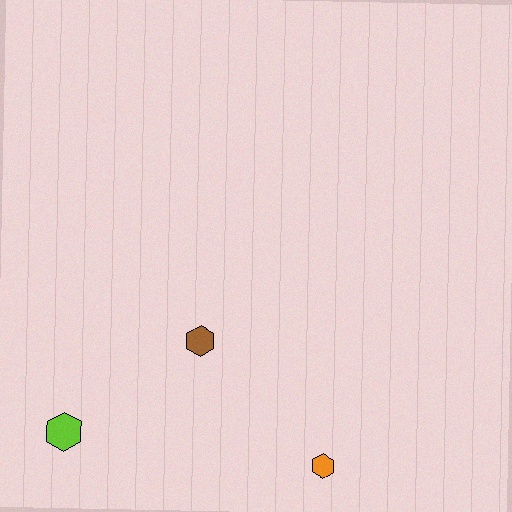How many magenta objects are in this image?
There are no magenta objects.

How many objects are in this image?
There are 3 objects.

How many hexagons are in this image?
There are 3 hexagons.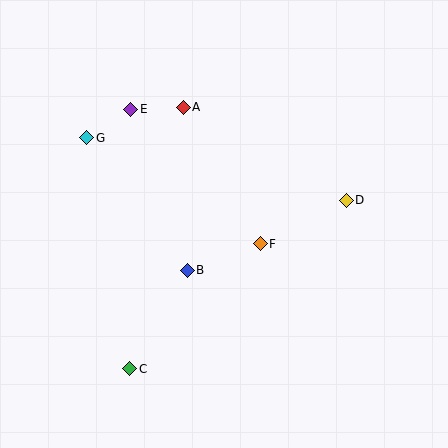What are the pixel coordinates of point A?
Point A is at (183, 107).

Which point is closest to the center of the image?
Point F at (260, 244) is closest to the center.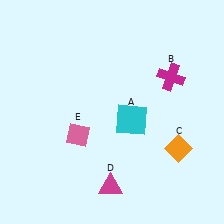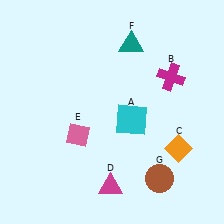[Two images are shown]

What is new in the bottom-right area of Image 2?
A brown circle (G) was added in the bottom-right area of Image 2.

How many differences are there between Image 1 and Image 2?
There are 2 differences between the two images.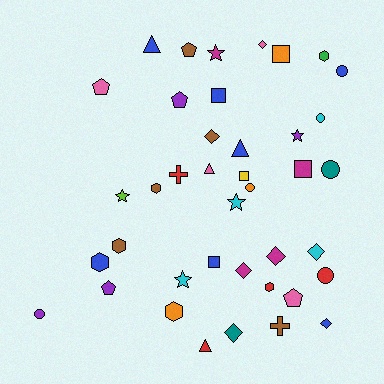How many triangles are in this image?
There are 4 triangles.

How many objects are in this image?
There are 40 objects.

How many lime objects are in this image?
There is 1 lime object.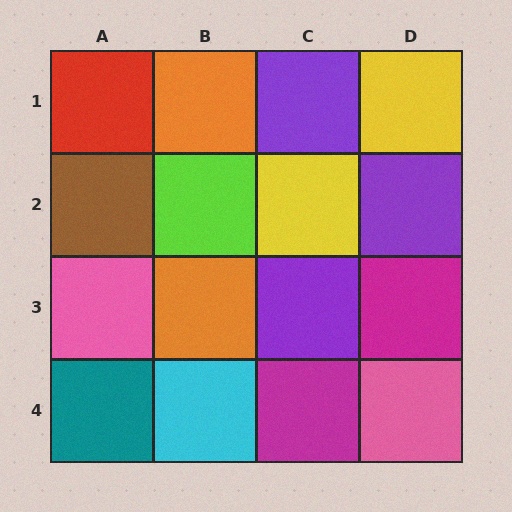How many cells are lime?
1 cell is lime.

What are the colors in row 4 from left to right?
Teal, cyan, magenta, pink.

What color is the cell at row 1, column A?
Red.